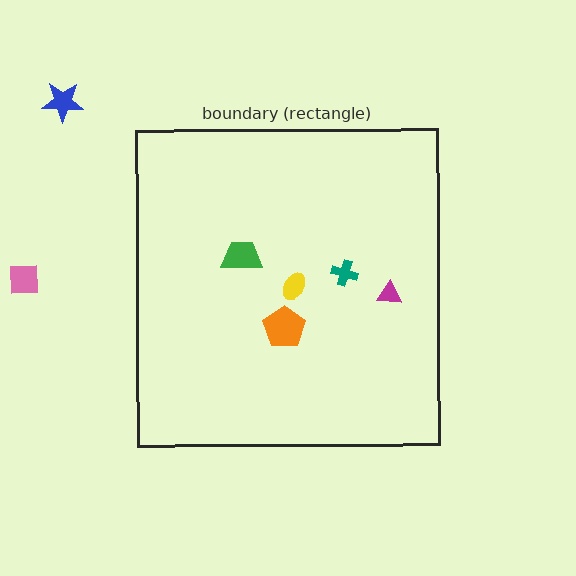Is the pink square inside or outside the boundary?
Outside.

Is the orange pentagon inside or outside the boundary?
Inside.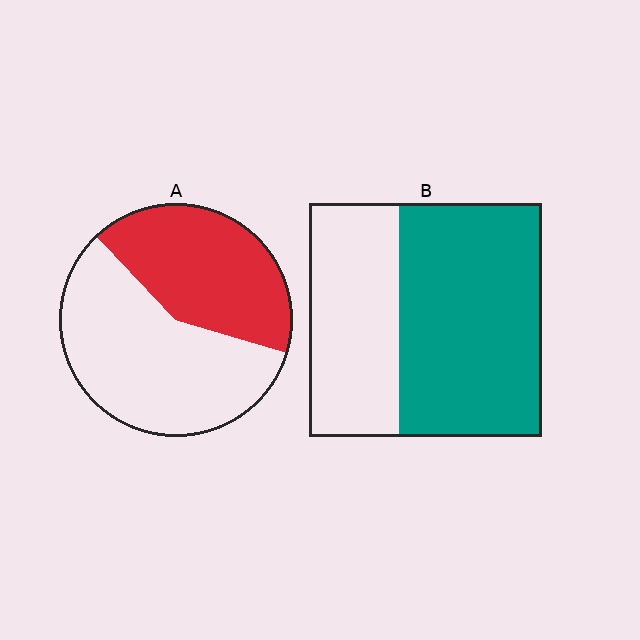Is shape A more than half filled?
No.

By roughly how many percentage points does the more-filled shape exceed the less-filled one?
By roughly 20 percentage points (B over A).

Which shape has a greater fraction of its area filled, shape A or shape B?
Shape B.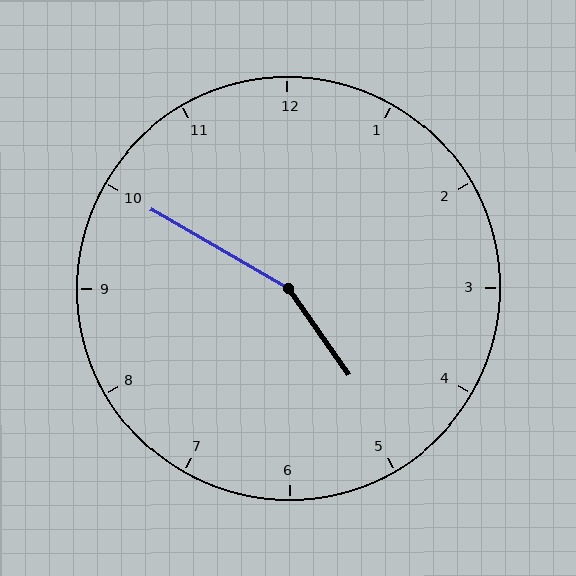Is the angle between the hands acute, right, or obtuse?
It is obtuse.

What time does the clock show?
4:50.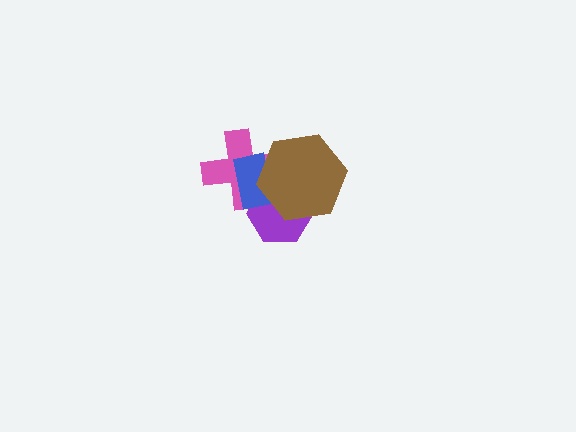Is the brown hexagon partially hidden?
No, no other shape covers it.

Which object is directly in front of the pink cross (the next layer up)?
The purple hexagon is directly in front of the pink cross.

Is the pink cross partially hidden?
Yes, it is partially covered by another shape.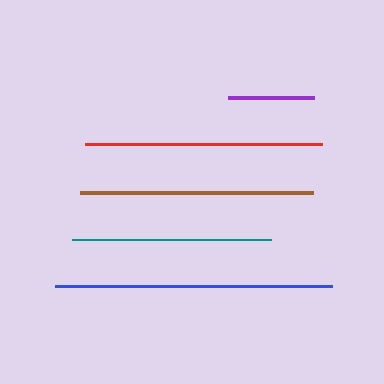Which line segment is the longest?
The blue line is the longest at approximately 277 pixels.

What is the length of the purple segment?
The purple segment is approximately 86 pixels long.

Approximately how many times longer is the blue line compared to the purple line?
The blue line is approximately 3.2 times the length of the purple line.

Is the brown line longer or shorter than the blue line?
The blue line is longer than the brown line.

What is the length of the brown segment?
The brown segment is approximately 233 pixels long.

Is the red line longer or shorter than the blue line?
The blue line is longer than the red line.